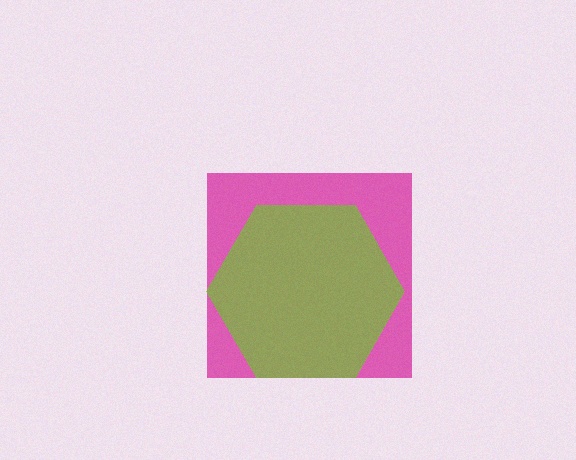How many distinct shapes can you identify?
There are 2 distinct shapes: a magenta square, a lime hexagon.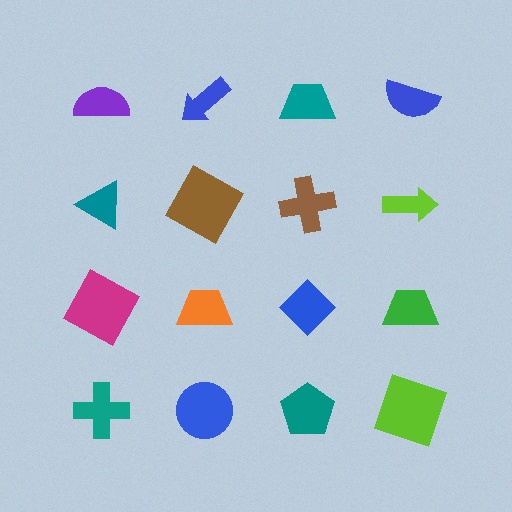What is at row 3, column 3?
A blue diamond.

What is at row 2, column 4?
A lime arrow.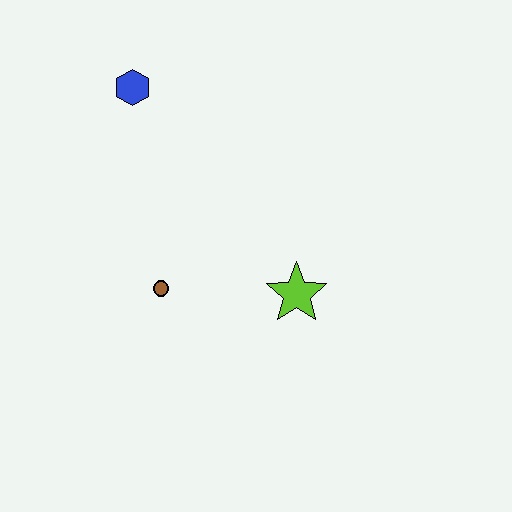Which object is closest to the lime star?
The brown circle is closest to the lime star.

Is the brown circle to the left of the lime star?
Yes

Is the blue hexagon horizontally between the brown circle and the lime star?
No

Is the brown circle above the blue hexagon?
No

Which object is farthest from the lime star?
The blue hexagon is farthest from the lime star.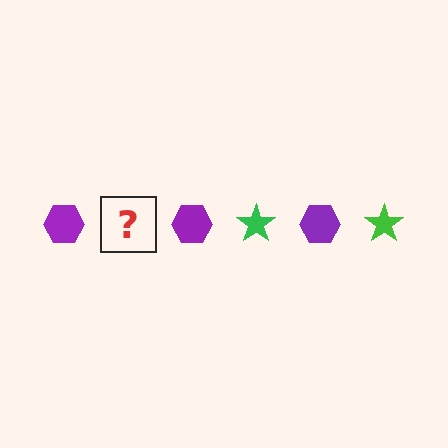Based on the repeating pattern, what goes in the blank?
The blank should be a green star.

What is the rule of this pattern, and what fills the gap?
The rule is that the pattern alternates between purple hexagon and green star. The gap should be filled with a green star.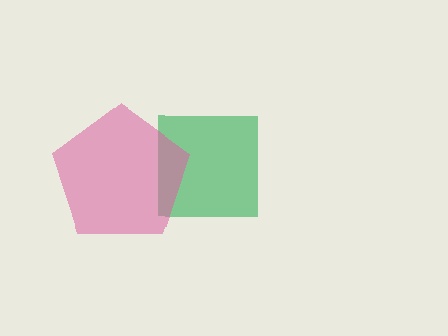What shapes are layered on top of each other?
The layered shapes are: a green square, a pink pentagon.